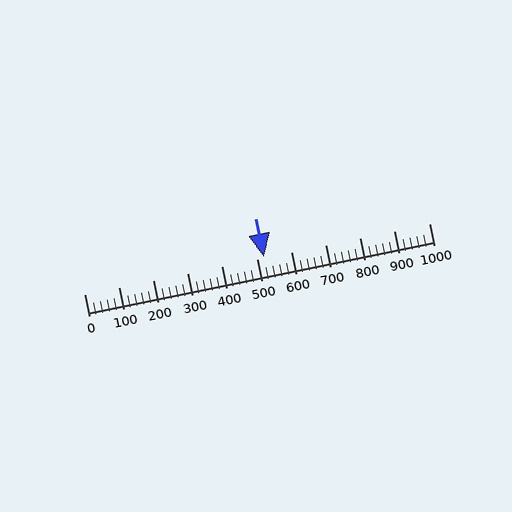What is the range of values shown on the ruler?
The ruler shows values from 0 to 1000.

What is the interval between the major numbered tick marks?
The major tick marks are spaced 100 units apart.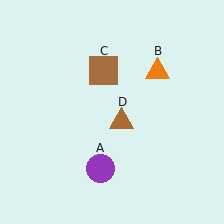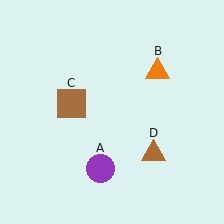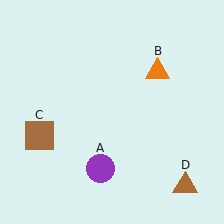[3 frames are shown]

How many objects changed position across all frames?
2 objects changed position: brown square (object C), brown triangle (object D).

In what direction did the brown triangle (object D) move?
The brown triangle (object D) moved down and to the right.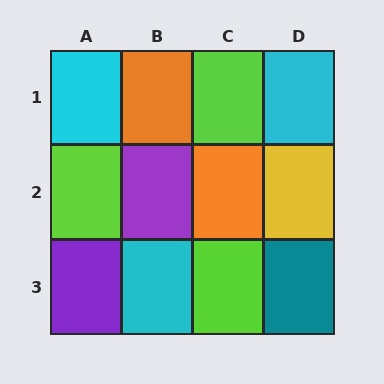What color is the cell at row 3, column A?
Purple.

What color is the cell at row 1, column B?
Orange.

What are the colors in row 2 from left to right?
Lime, purple, orange, yellow.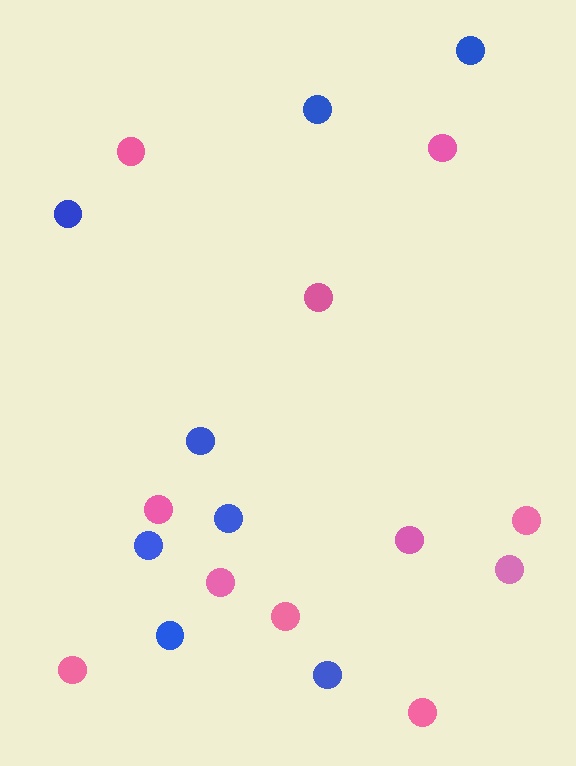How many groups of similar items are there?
There are 2 groups: one group of blue circles (8) and one group of pink circles (11).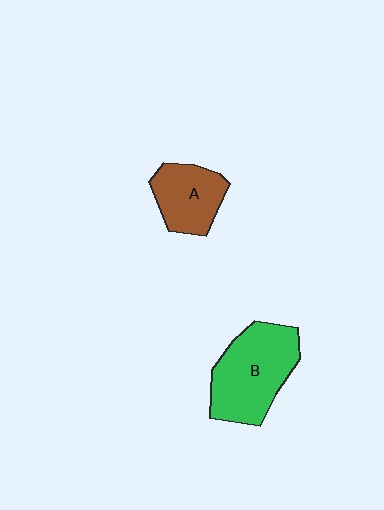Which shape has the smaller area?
Shape A (brown).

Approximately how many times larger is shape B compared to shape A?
Approximately 1.6 times.